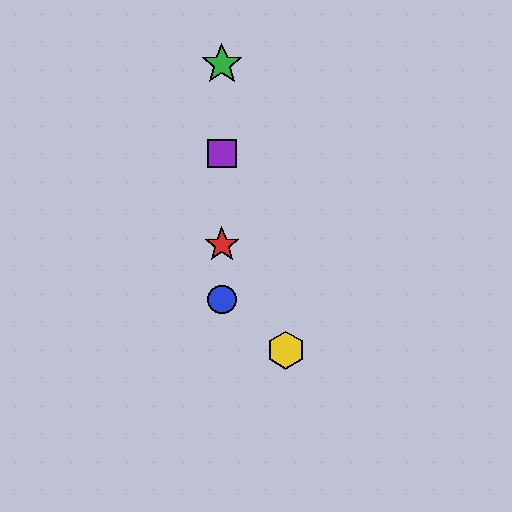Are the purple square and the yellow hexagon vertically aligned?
No, the purple square is at x≈222 and the yellow hexagon is at x≈286.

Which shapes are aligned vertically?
The red star, the blue circle, the green star, the purple square are aligned vertically.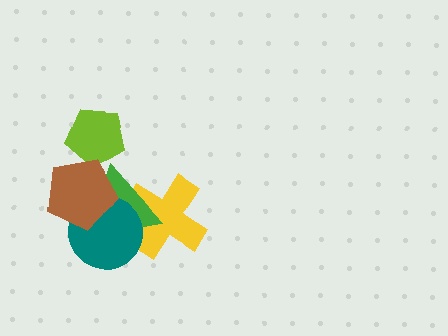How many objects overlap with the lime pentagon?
1 object overlaps with the lime pentagon.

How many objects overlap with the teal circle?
3 objects overlap with the teal circle.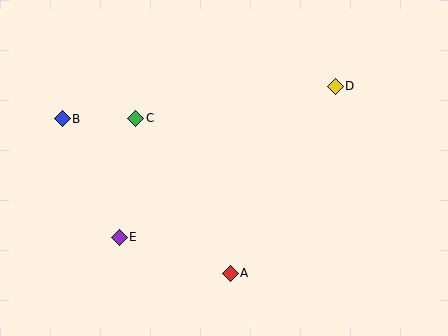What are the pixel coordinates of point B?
Point B is at (62, 119).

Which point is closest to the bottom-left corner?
Point E is closest to the bottom-left corner.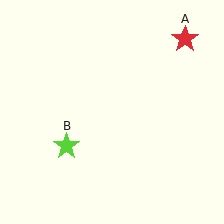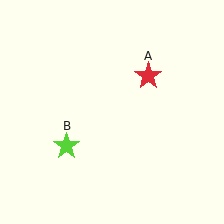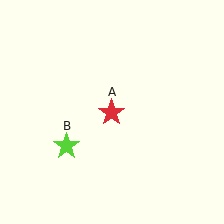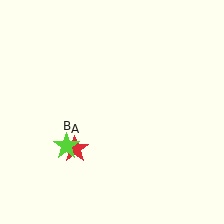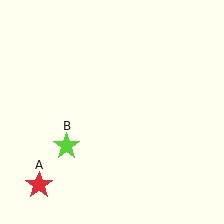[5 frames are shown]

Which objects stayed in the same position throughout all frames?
Lime star (object B) remained stationary.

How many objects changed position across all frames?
1 object changed position: red star (object A).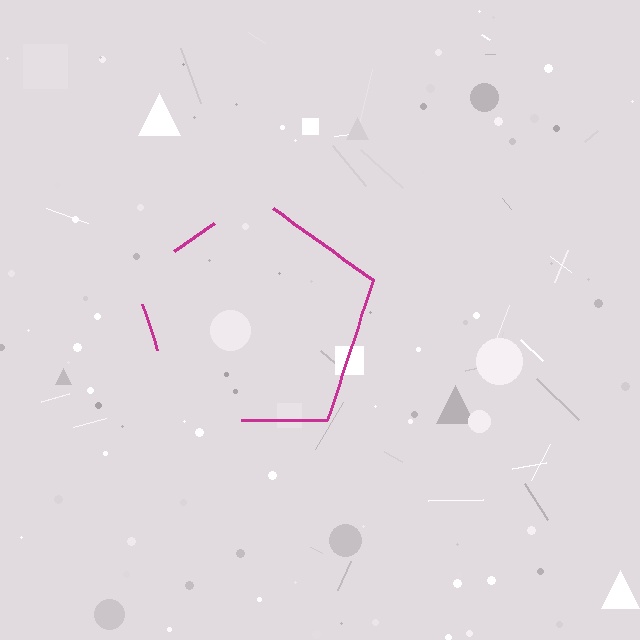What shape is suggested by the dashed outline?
The dashed outline suggests a pentagon.